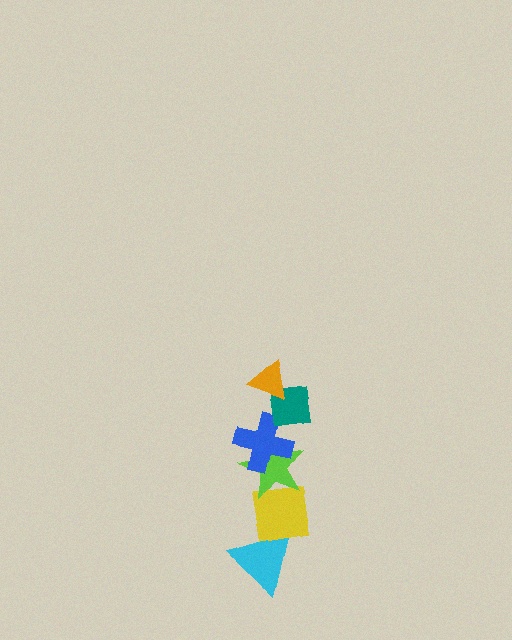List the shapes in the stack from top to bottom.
From top to bottom: the orange triangle, the teal square, the blue cross, the lime star, the yellow square, the cyan triangle.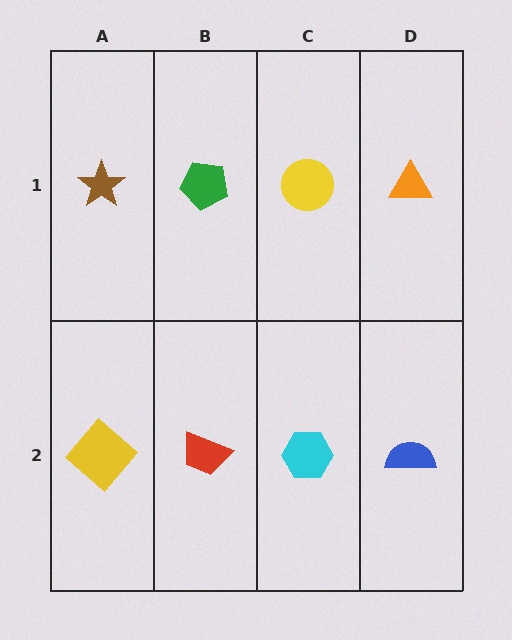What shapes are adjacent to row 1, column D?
A blue semicircle (row 2, column D), a yellow circle (row 1, column C).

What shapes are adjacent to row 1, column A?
A yellow diamond (row 2, column A), a green pentagon (row 1, column B).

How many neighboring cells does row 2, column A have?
2.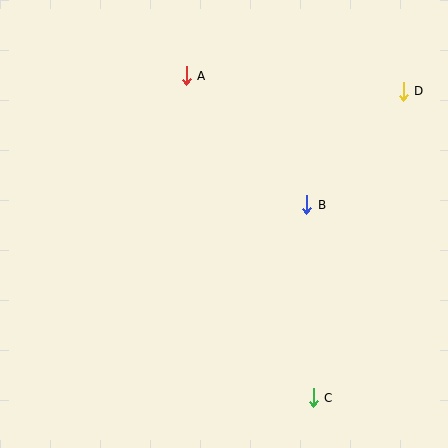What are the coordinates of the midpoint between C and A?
The midpoint between C and A is at (250, 237).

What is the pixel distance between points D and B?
The distance between D and B is 149 pixels.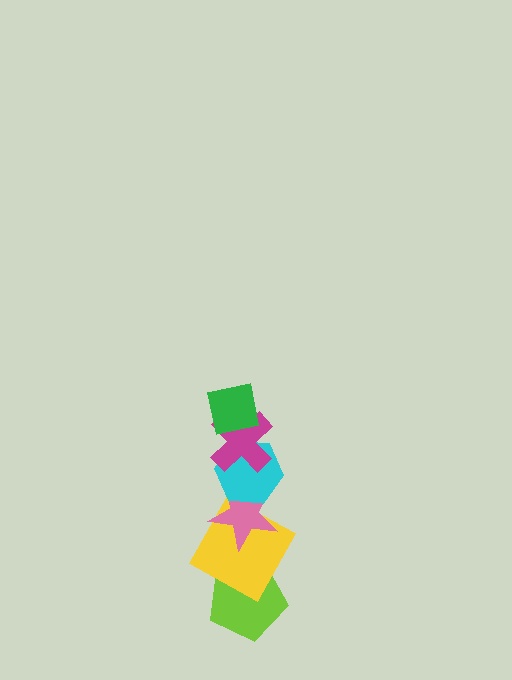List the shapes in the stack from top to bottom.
From top to bottom: the green square, the magenta cross, the cyan hexagon, the pink star, the yellow square, the lime pentagon.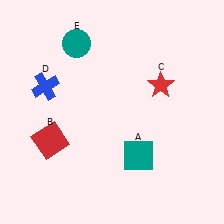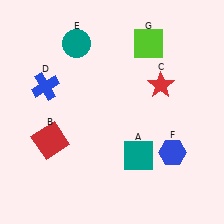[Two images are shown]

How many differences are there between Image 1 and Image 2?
There are 2 differences between the two images.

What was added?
A blue hexagon (F), a lime square (G) were added in Image 2.